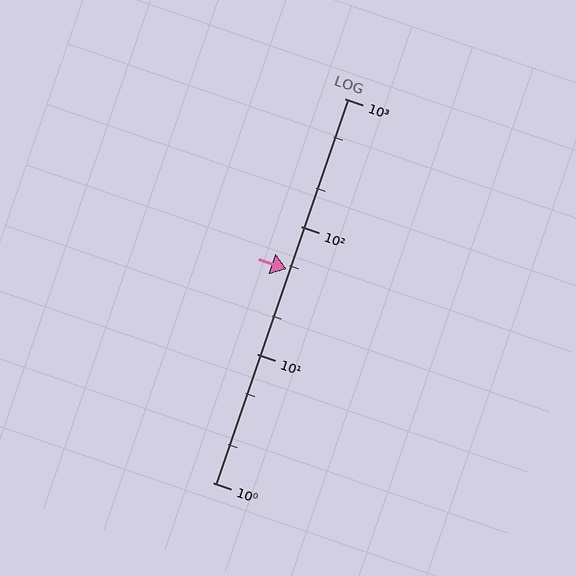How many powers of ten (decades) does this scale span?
The scale spans 3 decades, from 1 to 1000.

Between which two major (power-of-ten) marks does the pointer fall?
The pointer is between 10 and 100.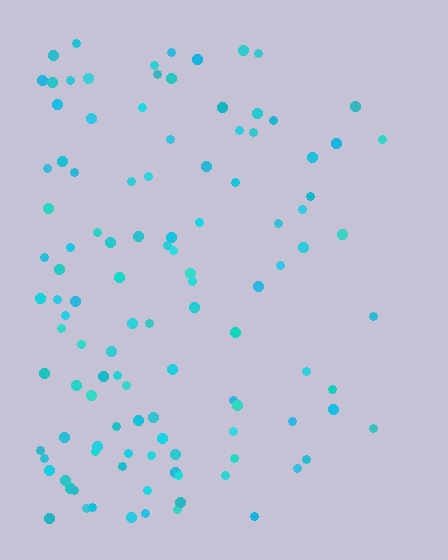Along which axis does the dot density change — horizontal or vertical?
Horizontal.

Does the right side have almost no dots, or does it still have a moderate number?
Still a moderate number, just noticeably fewer than the left.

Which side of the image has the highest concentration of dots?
The left.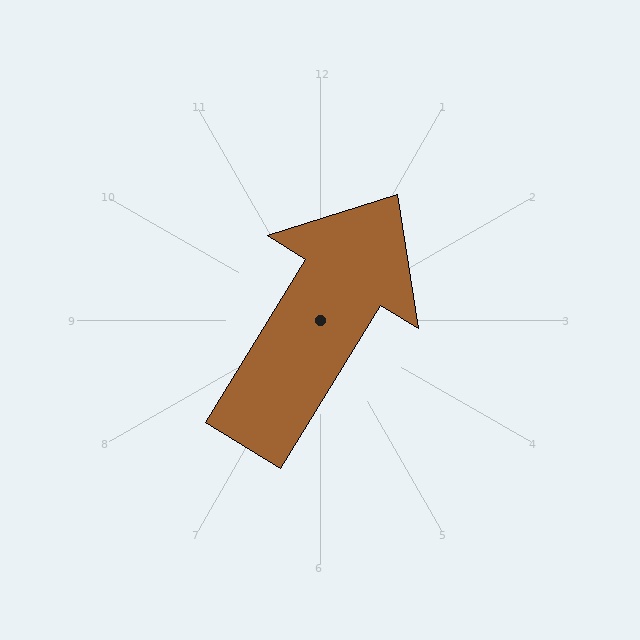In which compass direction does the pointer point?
Northeast.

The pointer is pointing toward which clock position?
Roughly 1 o'clock.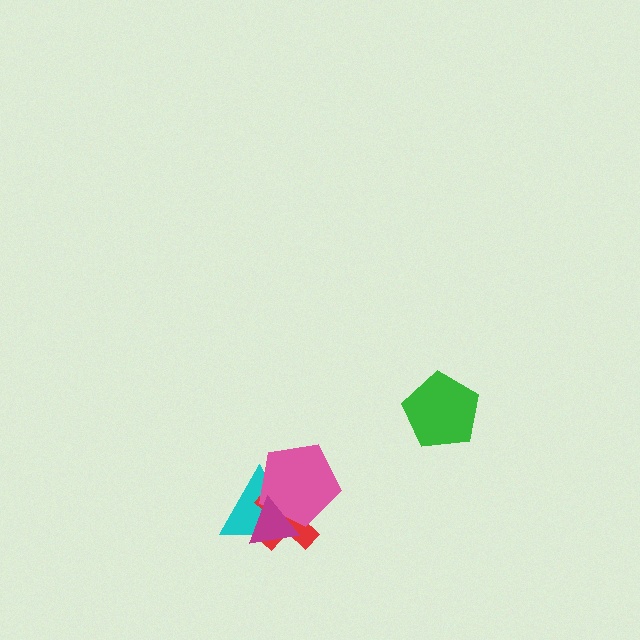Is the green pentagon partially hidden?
No, no other shape covers it.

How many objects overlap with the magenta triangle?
3 objects overlap with the magenta triangle.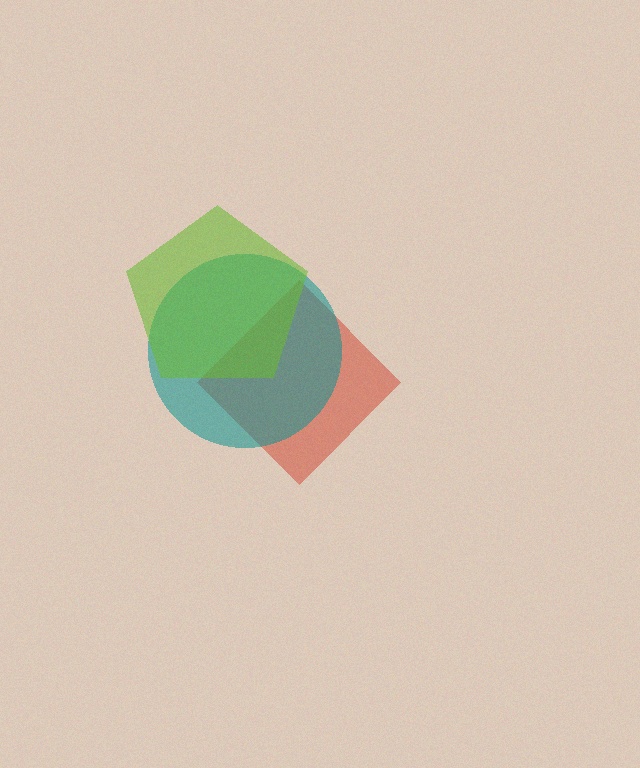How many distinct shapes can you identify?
There are 3 distinct shapes: a red diamond, a teal circle, a lime pentagon.